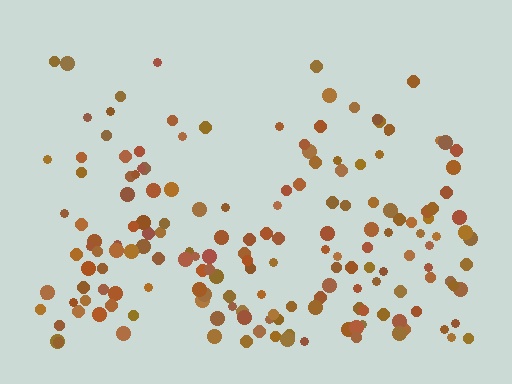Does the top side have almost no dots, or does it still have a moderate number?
Still a moderate number, just noticeably fewer than the bottom.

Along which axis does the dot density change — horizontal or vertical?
Vertical.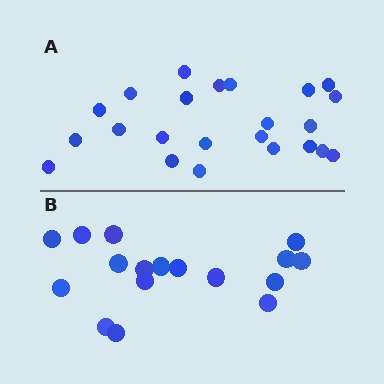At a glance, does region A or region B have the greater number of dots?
Region A (the top region) has more dots.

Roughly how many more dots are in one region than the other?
Region A has about 6 more dots than region B.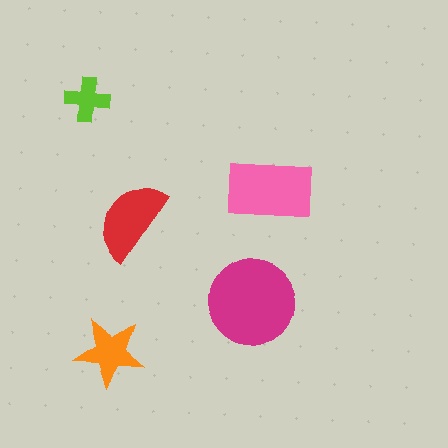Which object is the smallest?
The lime cross.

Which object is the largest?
The magenta circle.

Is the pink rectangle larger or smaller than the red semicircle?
Larger.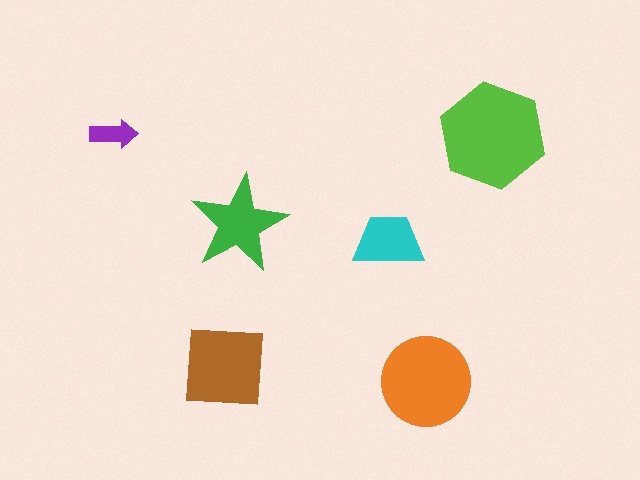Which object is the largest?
The lime hexagon.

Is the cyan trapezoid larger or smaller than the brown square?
Smaller.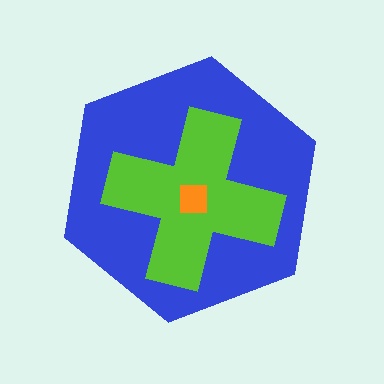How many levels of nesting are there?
3.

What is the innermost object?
The orange square.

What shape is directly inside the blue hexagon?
The lime cross.